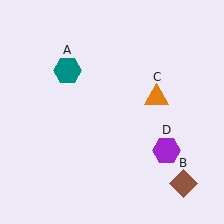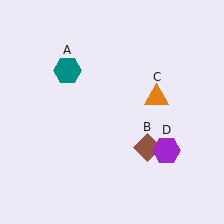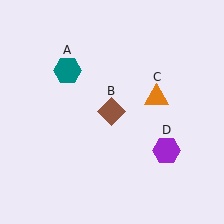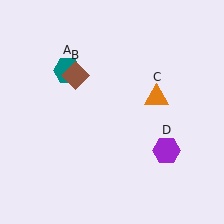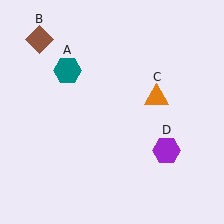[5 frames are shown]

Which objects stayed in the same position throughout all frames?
Teal hexagon (object A) and orange triangle (object C) and purple hexagon (object D) remained stationary.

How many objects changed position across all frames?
1 object changed position: brown diamond (object B).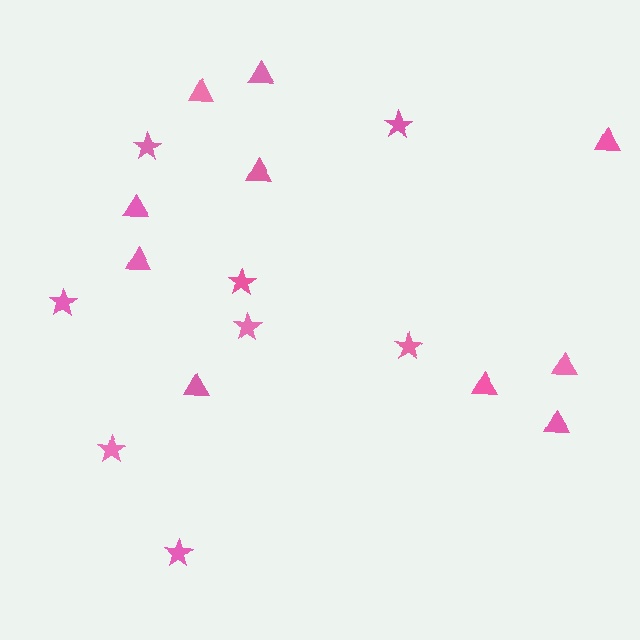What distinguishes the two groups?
There are 2 groups: one group of stars (8) and one group of triangles (10).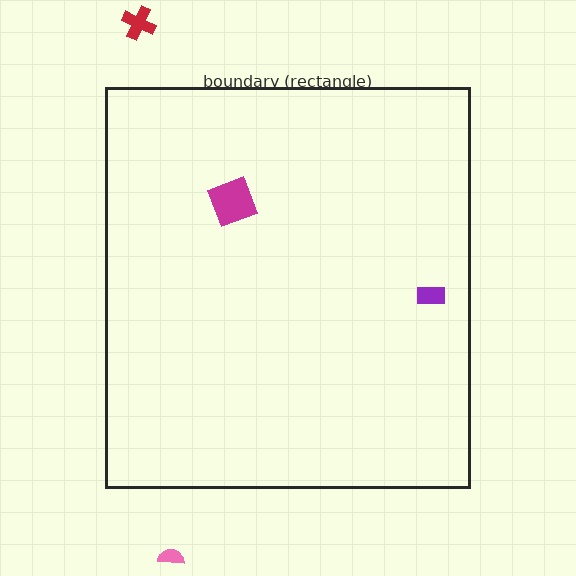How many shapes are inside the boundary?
2 inside, 2 outside.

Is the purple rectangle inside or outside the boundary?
Inside.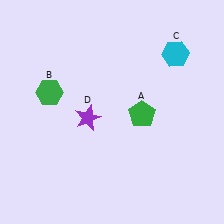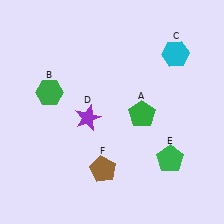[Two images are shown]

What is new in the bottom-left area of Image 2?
A brown pentagon (F) was added in the bottom-left area of Image 2.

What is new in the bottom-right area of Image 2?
A green pentagon (E) was added in the bottom-right area of Image 2.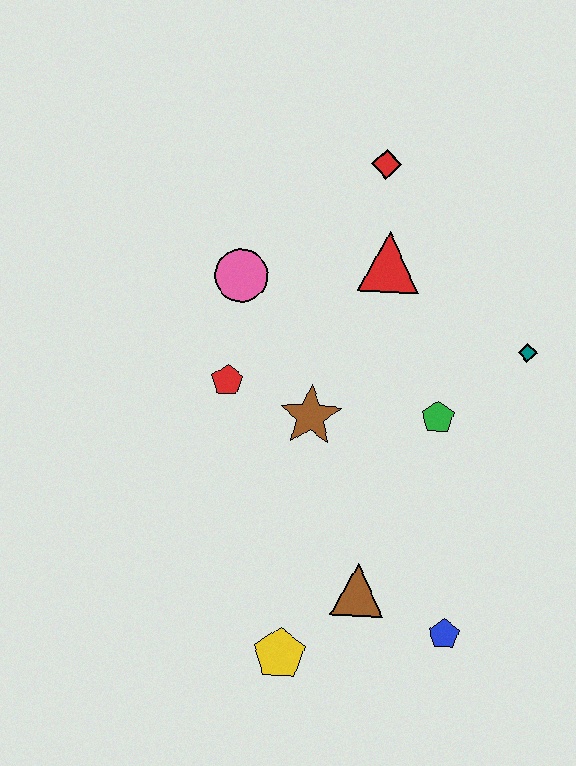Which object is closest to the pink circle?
The red pentagon is closest to the pink circle.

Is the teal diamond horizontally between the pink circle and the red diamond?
No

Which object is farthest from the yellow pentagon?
The red diamond is farthest from the yellow pentagon.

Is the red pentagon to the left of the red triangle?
Yes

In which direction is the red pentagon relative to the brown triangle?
The red pentagon is above the brown triangle.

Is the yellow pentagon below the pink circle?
Yes